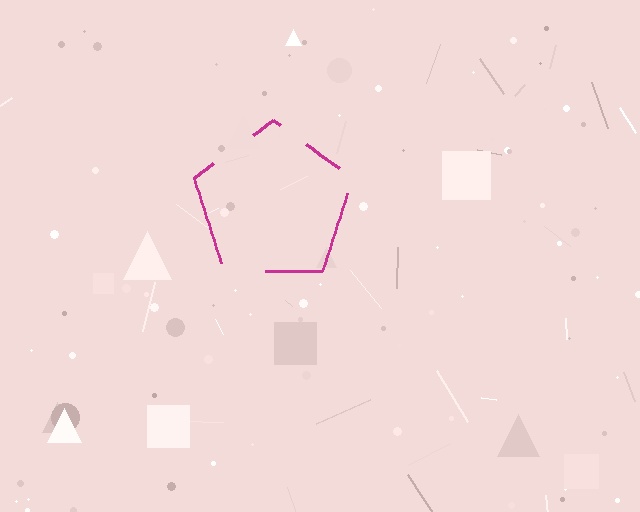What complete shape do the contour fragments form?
The contour fragments form a pentagon.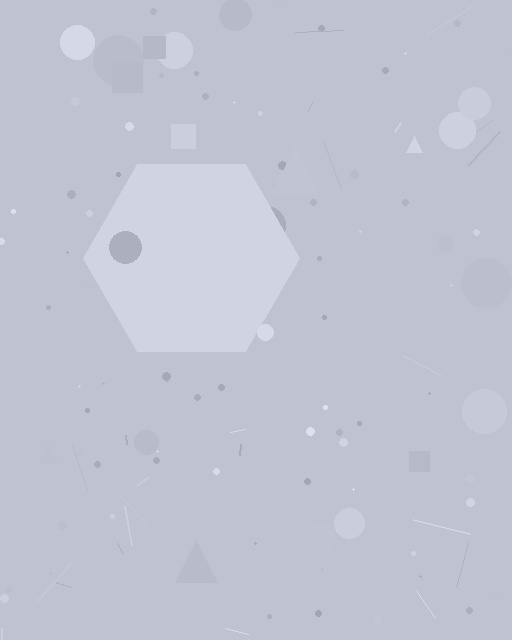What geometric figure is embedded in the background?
A hexagon is embedded in the background.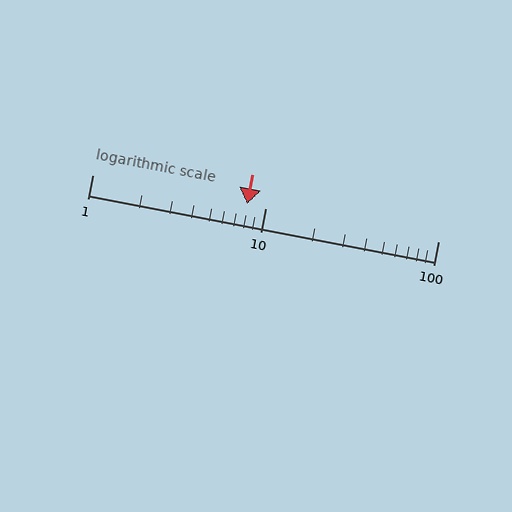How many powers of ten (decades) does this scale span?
The scale spans 2 decades, from 1 to 100.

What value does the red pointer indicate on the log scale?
The pointer indicates approximately 7.8.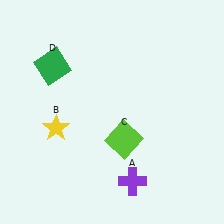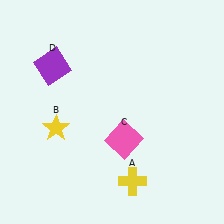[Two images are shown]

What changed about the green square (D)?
In Image 1, D is green. In Image 2, it changed to purple.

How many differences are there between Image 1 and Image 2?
There are 3 differences between the two images.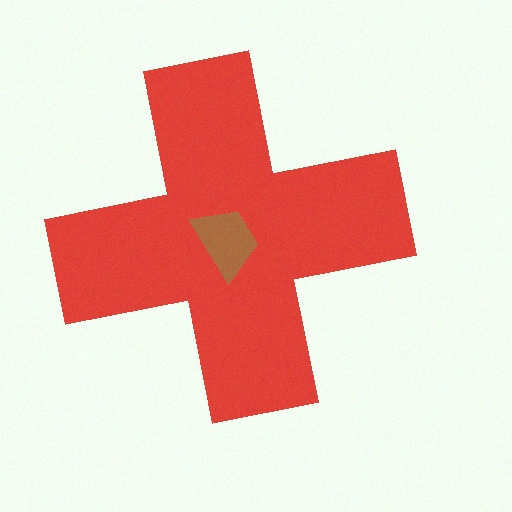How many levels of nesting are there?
2.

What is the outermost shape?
The red cross.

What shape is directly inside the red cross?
The brown trapezoid.